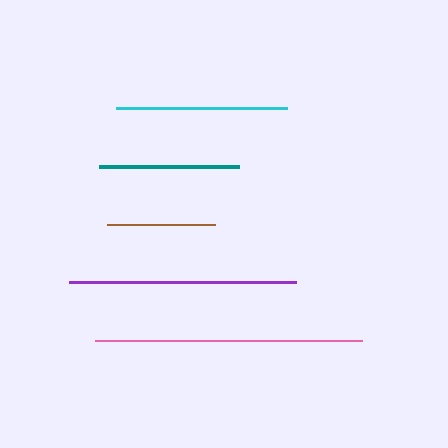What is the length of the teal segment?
The teal segment is approximately 140 pixels long.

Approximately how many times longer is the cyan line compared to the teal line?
The cyan line is approximately 1.2 times the length of the teal line.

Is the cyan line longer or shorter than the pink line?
The pink line is longer than the cyan line.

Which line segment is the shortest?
The brown line is the shortest at approximately 107 pixels.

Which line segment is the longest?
The pink line is the longest at approximately 267 pixels.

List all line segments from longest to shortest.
From longest to shortest: pink, purple, cyan, teal, brown.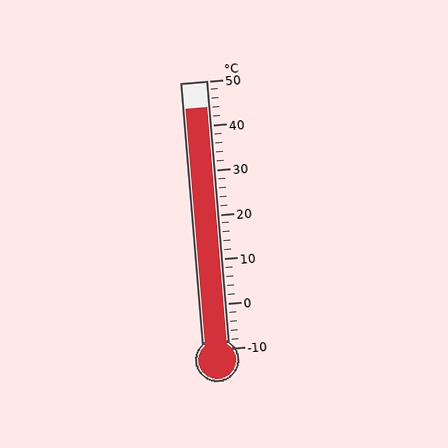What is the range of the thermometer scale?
The thermometer scale ranges from -10°C to 50°C.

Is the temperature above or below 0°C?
The temperature is above 0°C.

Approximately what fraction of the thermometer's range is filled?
The thermometer is filled to approximately 90% of its range.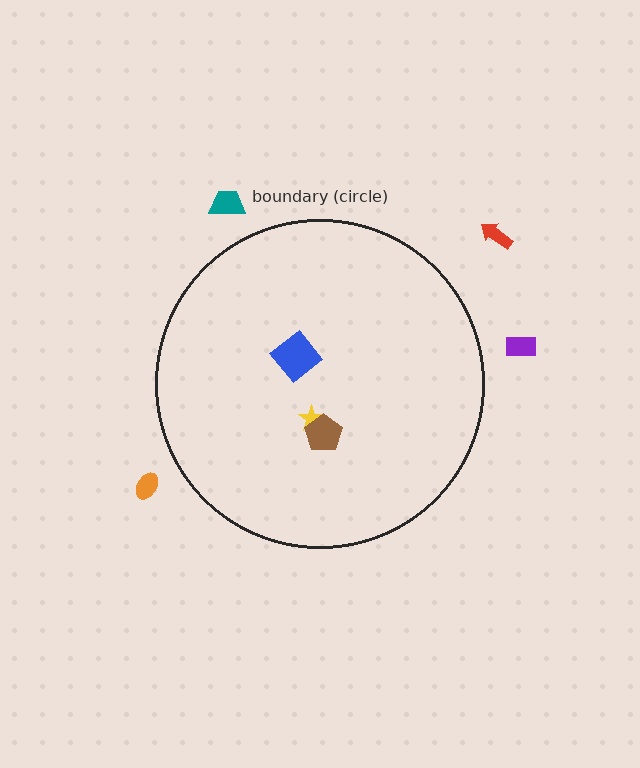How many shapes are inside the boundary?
3 inside, 4 outside.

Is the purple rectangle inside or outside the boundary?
Outside.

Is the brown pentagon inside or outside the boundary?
Inside.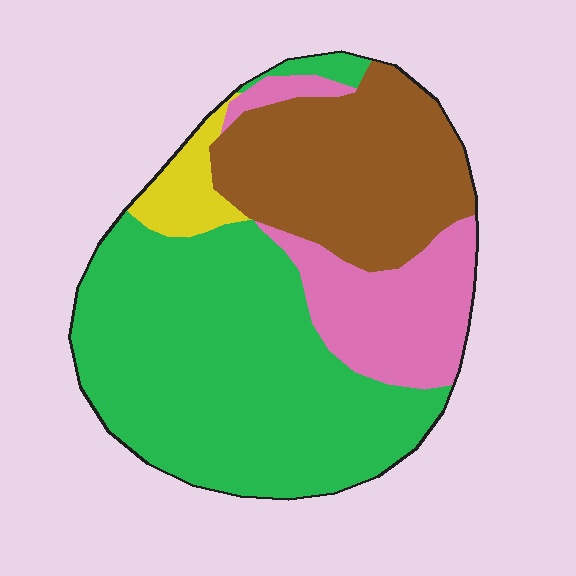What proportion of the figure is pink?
Pink takes up less than a quarter of the figure.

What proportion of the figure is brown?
Brown covers 26% of the figure.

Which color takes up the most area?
Green, at roughly 50%.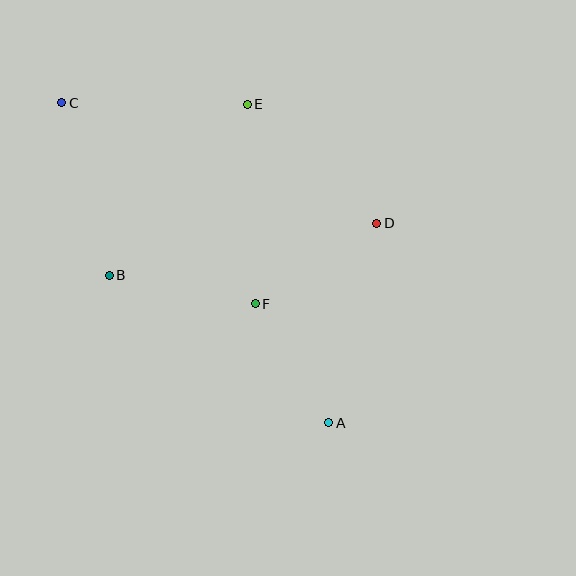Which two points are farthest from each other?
Points A and C are farthest from each other.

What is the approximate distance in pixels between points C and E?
The distance between C and E is approximately 185 pixels.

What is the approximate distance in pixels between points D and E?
The distance between D and E is approximately 176 pixels.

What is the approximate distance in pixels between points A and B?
The distance between A and B is approximately 265 pixels.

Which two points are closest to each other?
Points A and F are closest to each other.